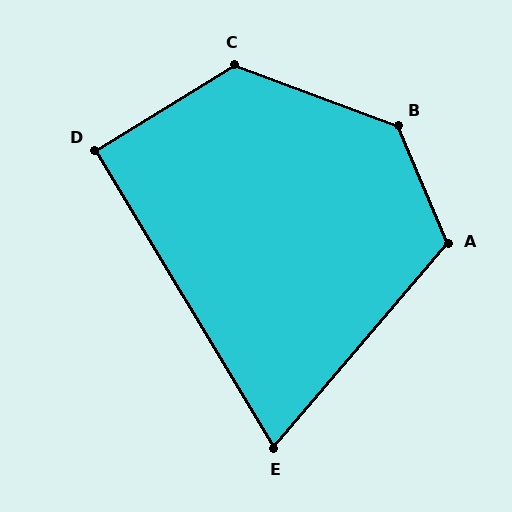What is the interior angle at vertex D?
Approximately 91 degrees (approximately right).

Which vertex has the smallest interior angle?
E, at approximately 71 degrees.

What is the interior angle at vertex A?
Approximately 116 degrees (obtuse).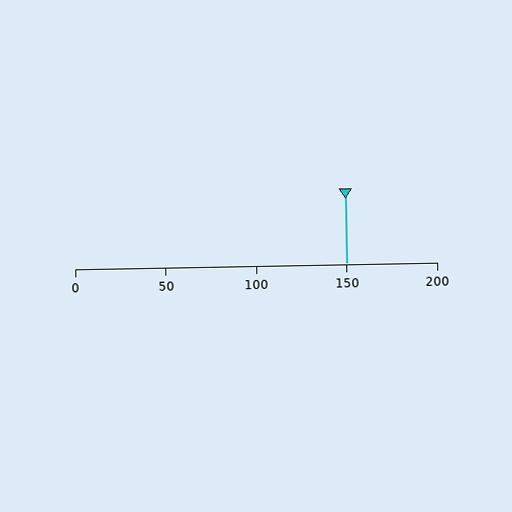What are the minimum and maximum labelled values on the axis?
The axis runs from 0 to 200.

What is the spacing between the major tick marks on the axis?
The major ticks are spaced 50 apart.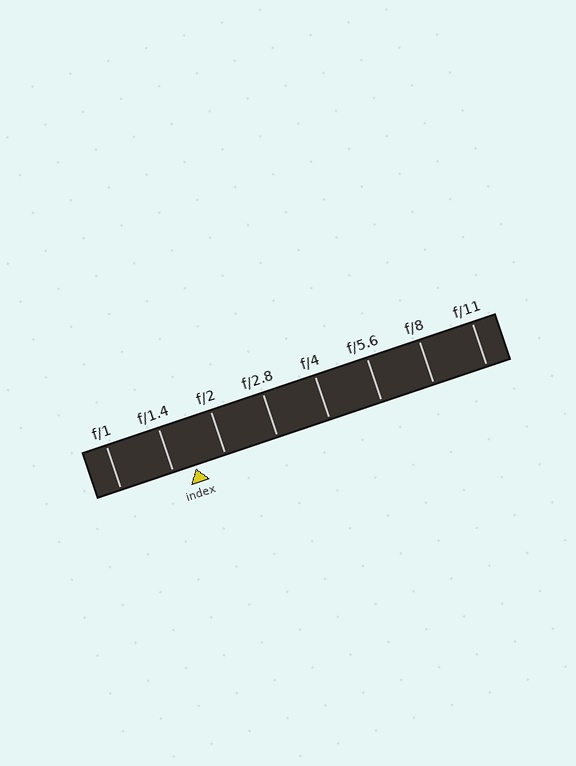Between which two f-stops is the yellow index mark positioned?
The index mark is between f/1.4 and f/2.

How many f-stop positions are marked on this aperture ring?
There are 8 f-stop positions marked.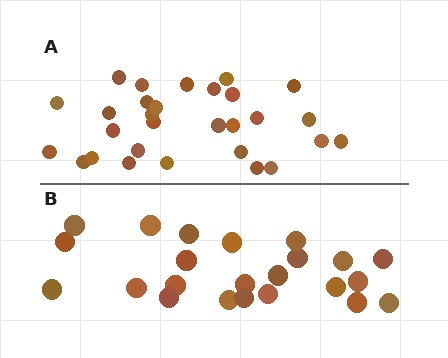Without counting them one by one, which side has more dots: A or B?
Region A (the top region) has more dots.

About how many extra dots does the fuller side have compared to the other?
Region A has about 6 more dots than region B.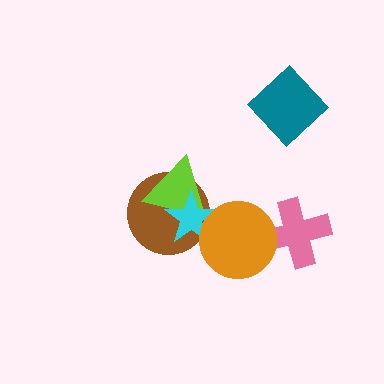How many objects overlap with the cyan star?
3 objects overlap with the cyan star.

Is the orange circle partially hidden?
No, no other shape covers it.